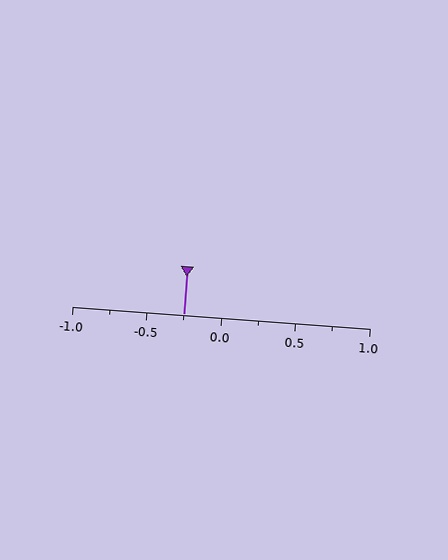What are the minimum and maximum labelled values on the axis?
The axis runs from -1.0 to 1.0.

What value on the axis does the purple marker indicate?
The marker indicates approximately -0.25.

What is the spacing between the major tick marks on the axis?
The major ticks are spaced 0.5 apart.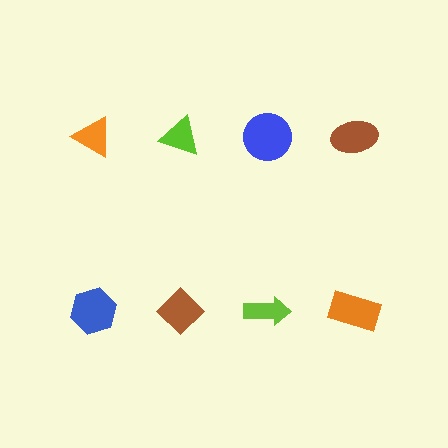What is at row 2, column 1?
A blue hexagon.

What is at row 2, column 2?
A brown diamond.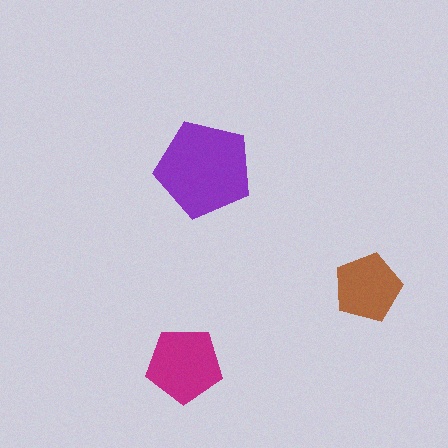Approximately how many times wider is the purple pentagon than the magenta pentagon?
About 1.5 times wider.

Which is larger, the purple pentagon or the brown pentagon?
The purple one.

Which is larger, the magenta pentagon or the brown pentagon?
The magenta one.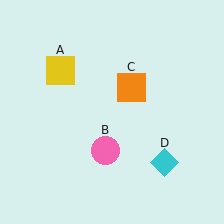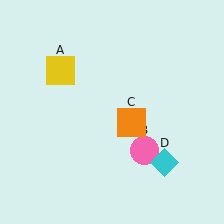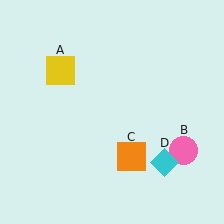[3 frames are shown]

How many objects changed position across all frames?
2 objects changed position: pink circle (object B), orange square (object C).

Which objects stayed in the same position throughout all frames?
Yellow square (object A) and cyan diamond (object D) remained stationary.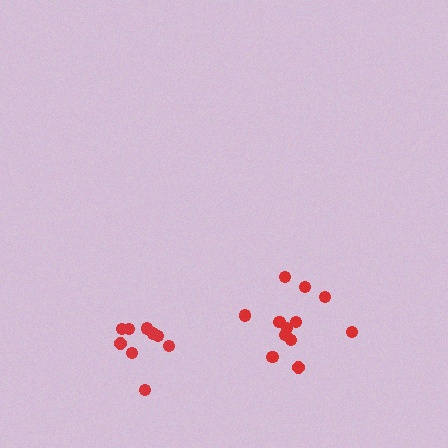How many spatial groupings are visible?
There are 2 spatial groupings.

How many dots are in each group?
Group 1: 9 dots, Group 2: 13 dots (22 total).